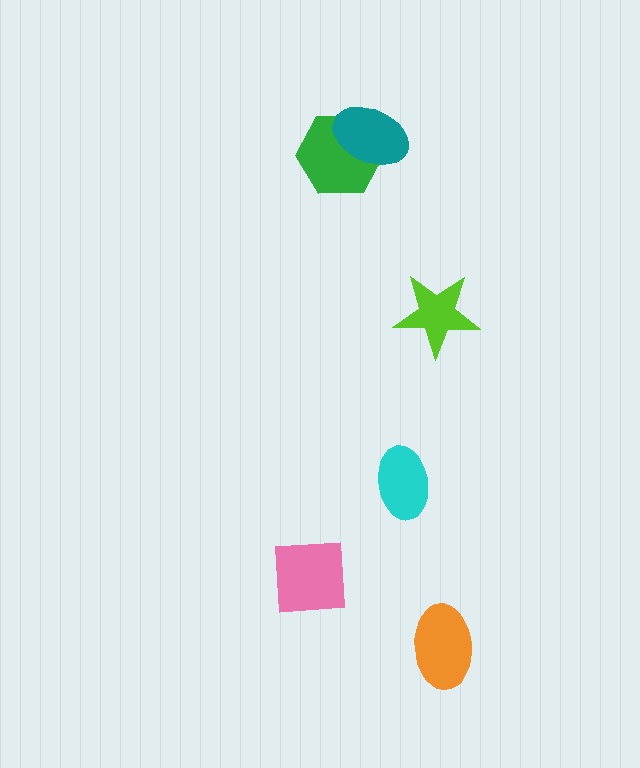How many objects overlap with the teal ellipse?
1 object overlaps with the teal ellipse.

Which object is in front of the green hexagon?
The teal ellipse is in front of the green hexagon.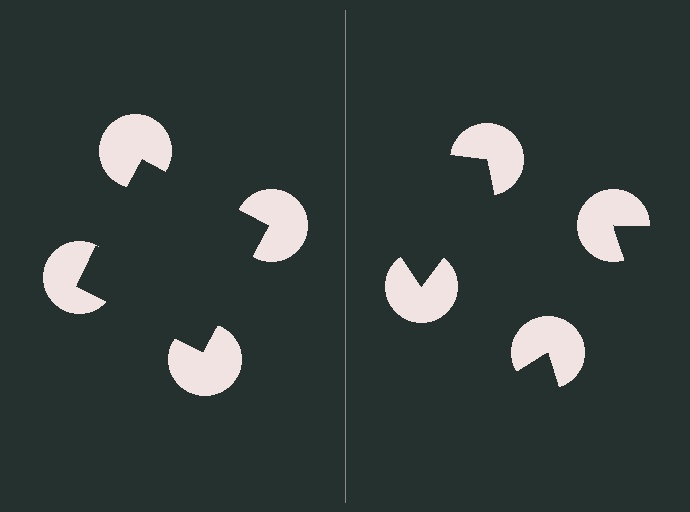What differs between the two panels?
The pac-man discs are positioned identically on both sides; only the wedge orientations differ. On the left they align to a square; on the right they are misaligned.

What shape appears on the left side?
An illusory square.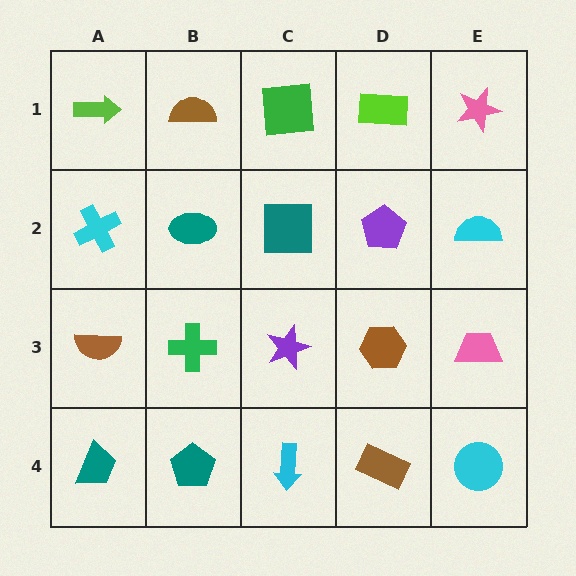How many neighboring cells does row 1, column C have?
3.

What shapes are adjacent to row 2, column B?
A brown semicircle (row 1, column B), a green cross (row 3, column B), a cyan cross (row 2, column A), a teal square (row 2, column C).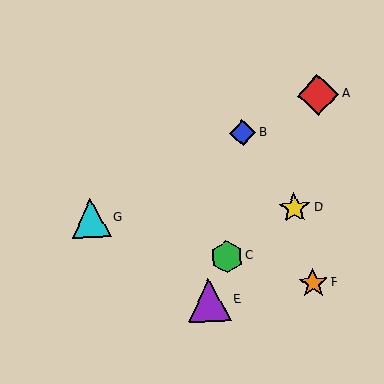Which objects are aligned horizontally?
Objects D, G are aligned horizontally.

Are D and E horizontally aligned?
No, D is at y≈208 and E is at y≈300.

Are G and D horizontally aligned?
Yes, both are at y≈218.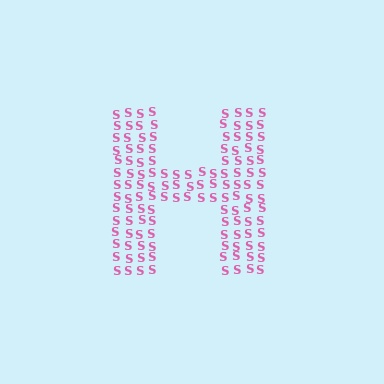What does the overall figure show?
The overall figure shows the letter H.